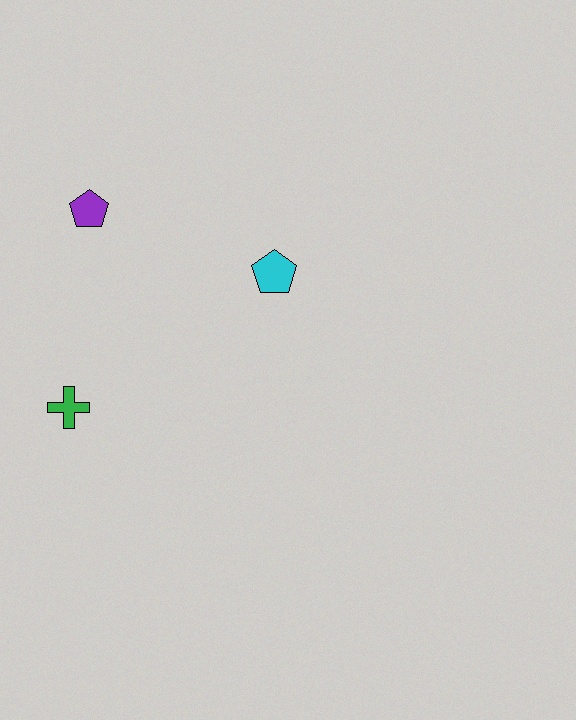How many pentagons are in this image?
There are 2 pentagons.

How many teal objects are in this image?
There are no teal objects.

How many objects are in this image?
There are 3 objects.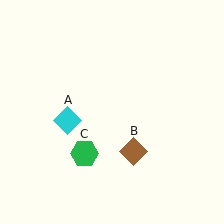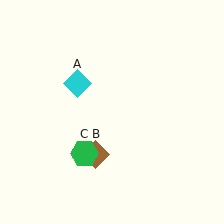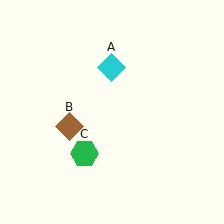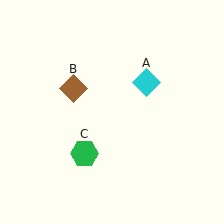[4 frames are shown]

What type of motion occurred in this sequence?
The cyan diamond (object A), brown diamond (object B) rotated clockwise around the center of the scene.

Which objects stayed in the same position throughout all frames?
Green hexagon (object C) remained stationary.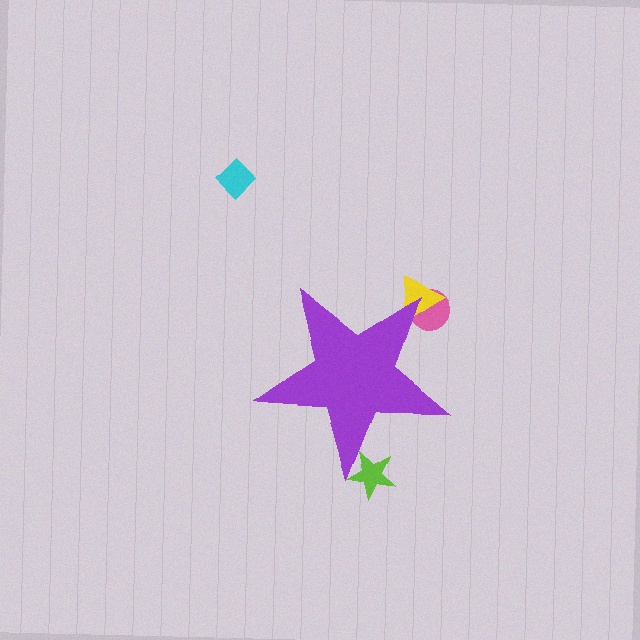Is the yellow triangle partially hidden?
Yes, the yellow triangle is partially hidden behind the purple star.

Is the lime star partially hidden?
Yes, the lime star is partially hidden behind the purple star.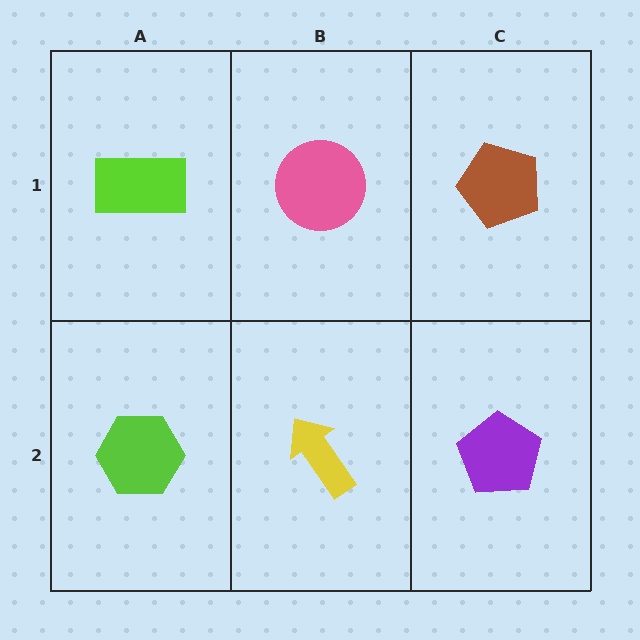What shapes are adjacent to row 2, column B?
A pink circle (row 1, column B), a lime hexagon (row 2, column A), a purple pentagon (row 2, column C).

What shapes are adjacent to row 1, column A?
A lime hexagon (row 2, column A), a pink circle (row 1, column B).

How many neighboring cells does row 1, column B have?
3.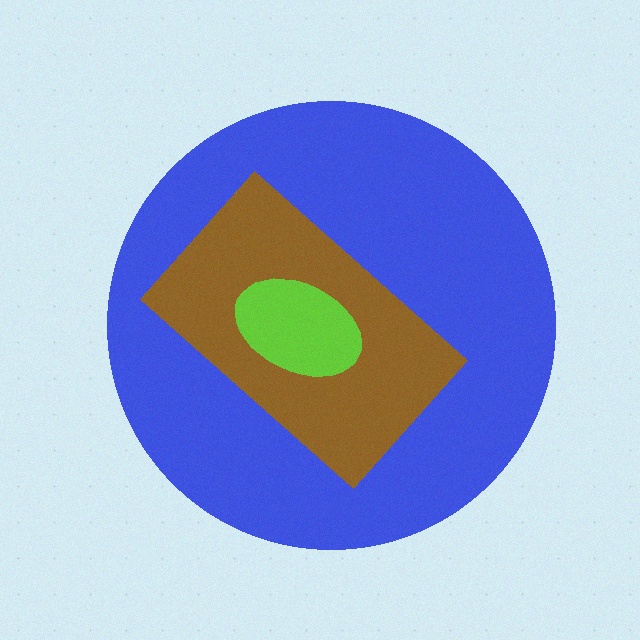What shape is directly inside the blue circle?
The brown rectangle.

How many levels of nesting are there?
3.